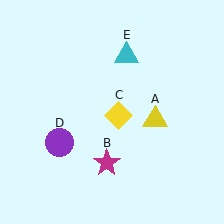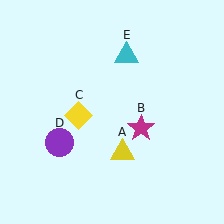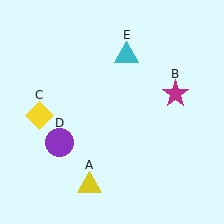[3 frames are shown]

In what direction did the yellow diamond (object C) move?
The yellow diamond (object C) moved left.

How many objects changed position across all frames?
3 objects changed position: yellow triangle (object A), magenta star (object B), yellow diamond (object C).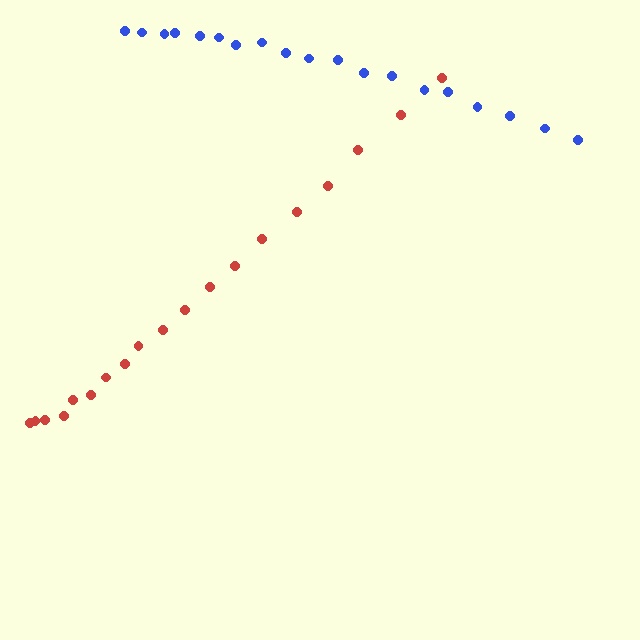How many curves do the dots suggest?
There are 2 distinct paths.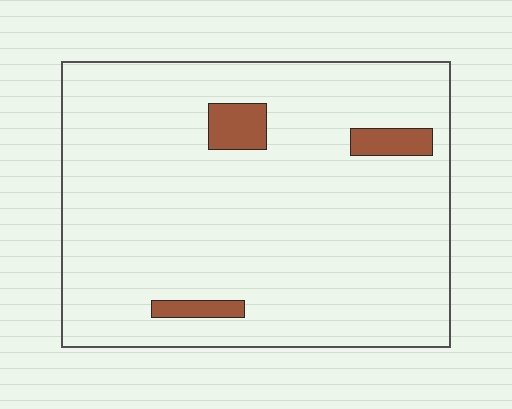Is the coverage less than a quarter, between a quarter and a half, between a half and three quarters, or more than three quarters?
Less than a quarter.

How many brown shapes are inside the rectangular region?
3.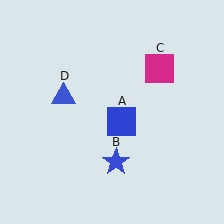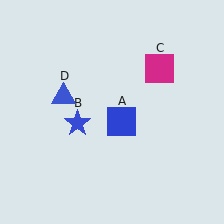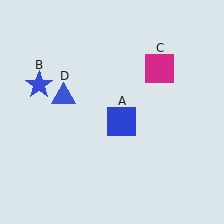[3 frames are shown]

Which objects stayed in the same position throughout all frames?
Blue square (object A) and magenta square (object C) and blue triangle (object D) remained stationary.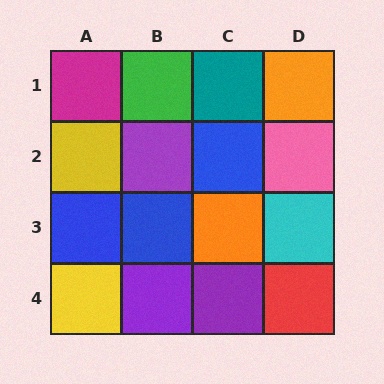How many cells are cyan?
1 cell is cyan.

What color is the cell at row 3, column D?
Cyan.